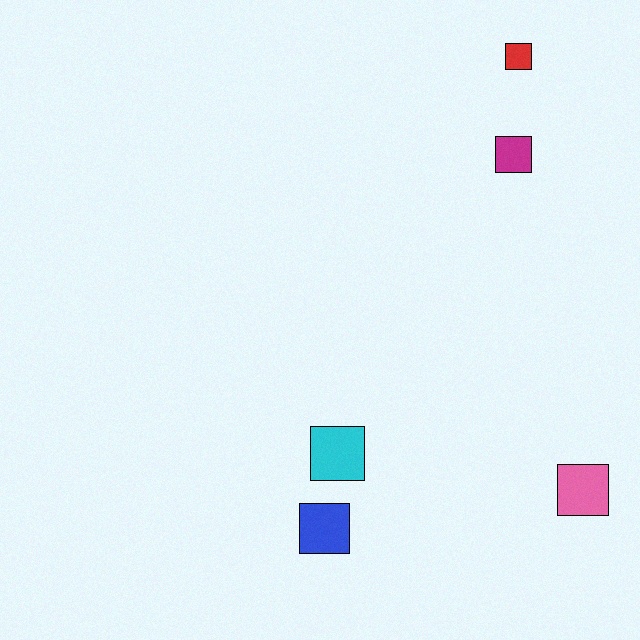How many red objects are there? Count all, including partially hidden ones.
There is 1 red object.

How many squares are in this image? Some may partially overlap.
There are 5 squares.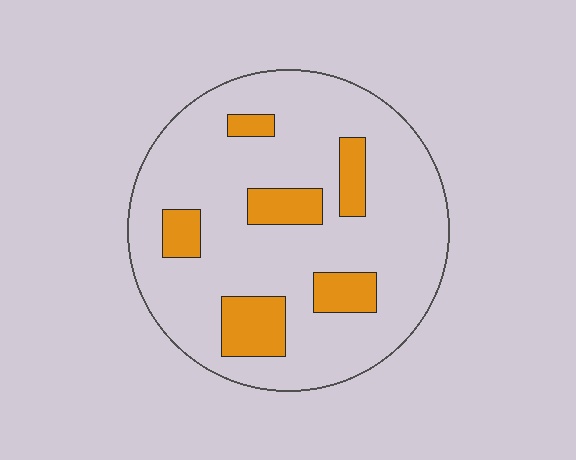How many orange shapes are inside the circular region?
6.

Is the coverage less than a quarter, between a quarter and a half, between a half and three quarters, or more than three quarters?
Less than a quarter.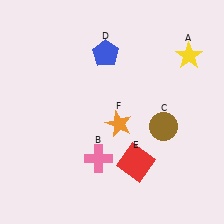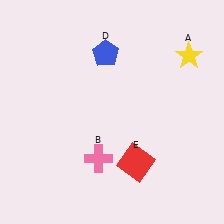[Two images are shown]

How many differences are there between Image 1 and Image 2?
There are 2 differences between the two images.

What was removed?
The brown circle (C), the orange star (F) were removed in Image 2.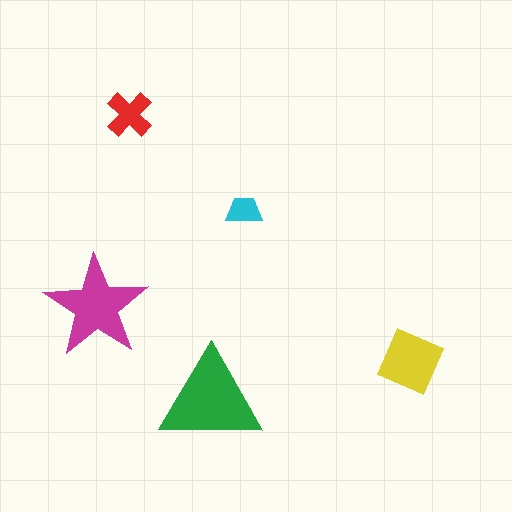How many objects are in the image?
There are 5 objects in the image.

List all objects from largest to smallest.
The green triangle, the magenta star, the yellow square, the red cross, the cyan trapezoid.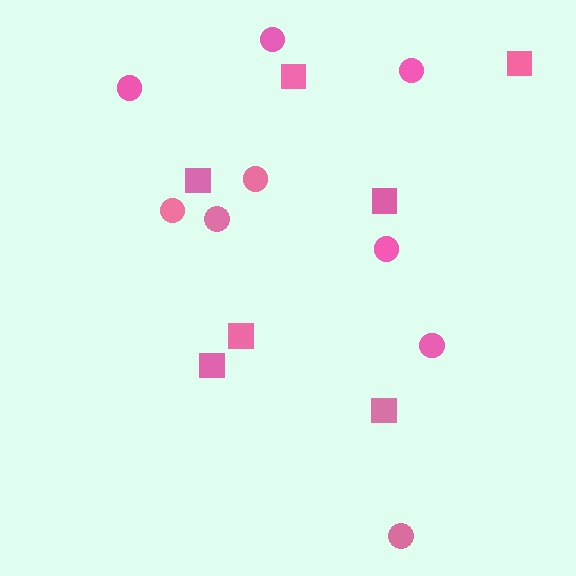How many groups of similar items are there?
There are 2 groups: one group of squares (7) and one group of circles (9).